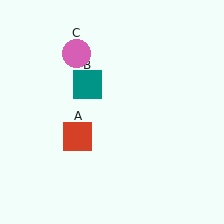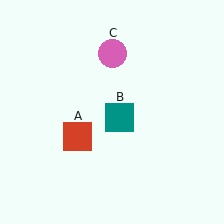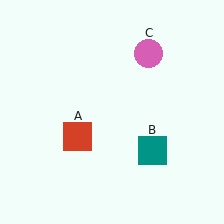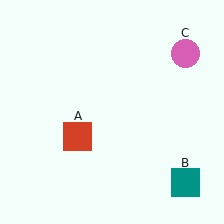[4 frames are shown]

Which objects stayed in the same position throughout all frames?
Red square (object A) remained stationary.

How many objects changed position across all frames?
2 objects changed position: teal square (object B), pink circle (object C).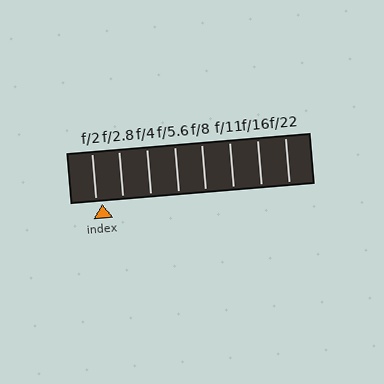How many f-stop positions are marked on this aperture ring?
There are 8 f-stop positions marked.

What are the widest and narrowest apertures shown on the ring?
The widest aperture shown is f/2 and the narrowest is f/22.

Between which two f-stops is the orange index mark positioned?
The index mark is between f/2 and f/2.8.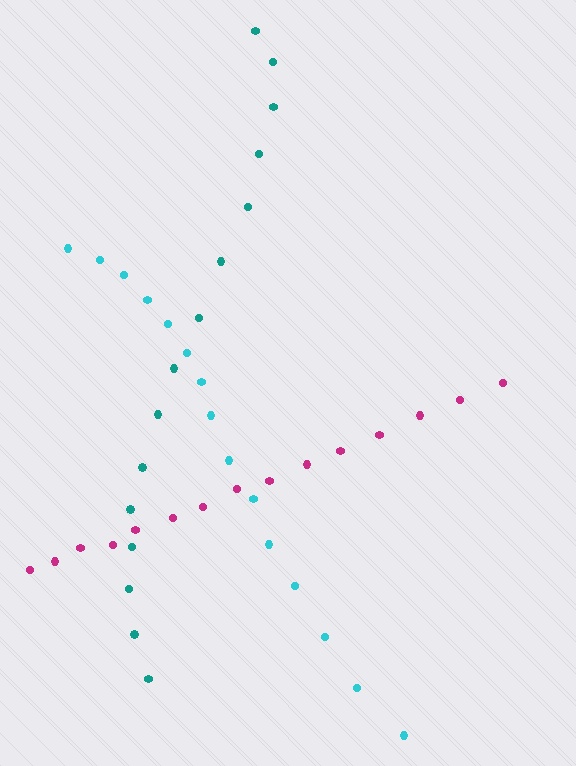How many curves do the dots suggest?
There are 3 distinct paths.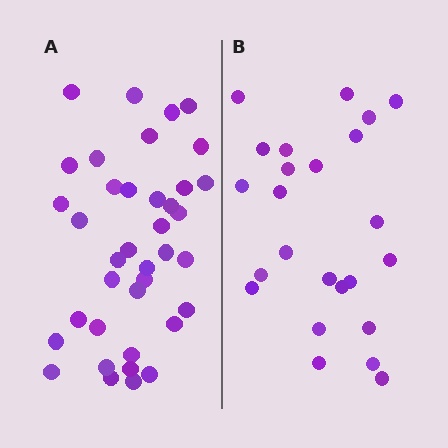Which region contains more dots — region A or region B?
Region A (the left region) has more dots.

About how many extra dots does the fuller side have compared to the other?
Region A has approximately 15 more dots than region B.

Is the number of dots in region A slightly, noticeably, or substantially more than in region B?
Region A has substantially more. The ratio is roughly 1.6 to 1.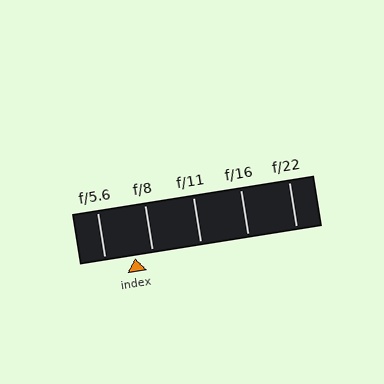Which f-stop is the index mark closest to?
The index mark is closest to f/8.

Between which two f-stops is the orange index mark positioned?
The index mark is between f/5.6 and f/8.